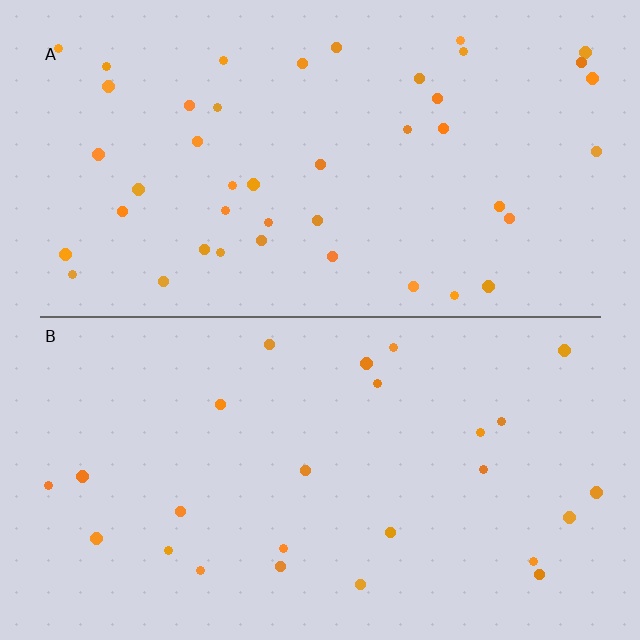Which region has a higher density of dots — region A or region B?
A (the top).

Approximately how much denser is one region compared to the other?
Approximately 1.7× — region A over region B.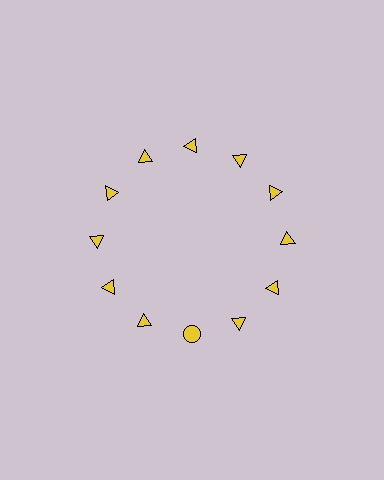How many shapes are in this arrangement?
There are 12 shapes arranged in a ring pattern.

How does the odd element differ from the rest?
It has a different shape: circle instead of triangle.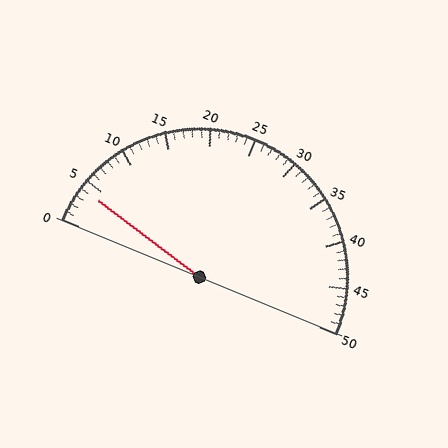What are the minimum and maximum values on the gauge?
The gauge ranges from 0 to 50.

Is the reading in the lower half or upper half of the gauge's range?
The reading is in the lower half of the range (0 to 50).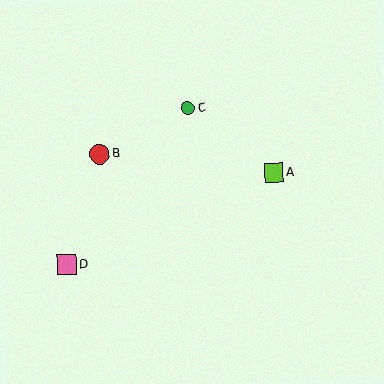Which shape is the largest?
The red circle (labeled B) is the largest.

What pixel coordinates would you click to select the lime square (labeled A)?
Click at (274, 173) to select the lime square A.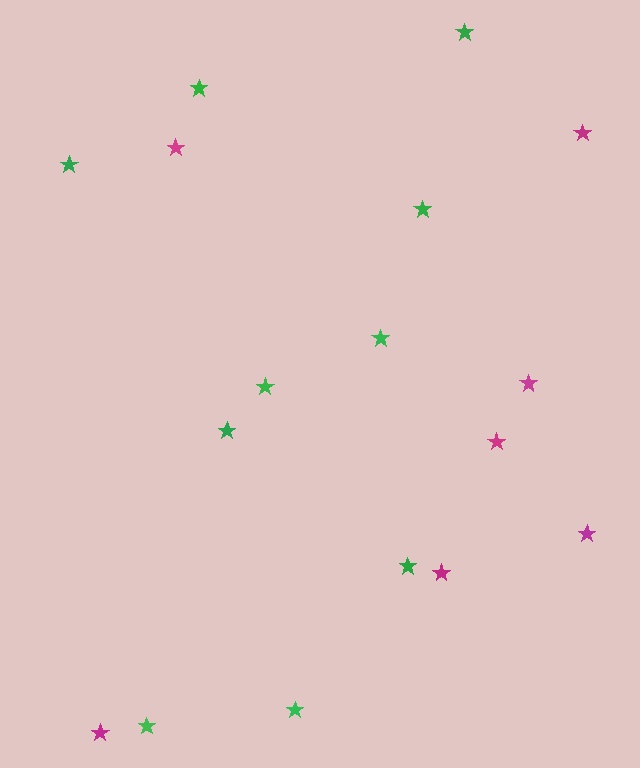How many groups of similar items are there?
There are 2 groups: one group of green stars (10) and one group of magenta stars (7).